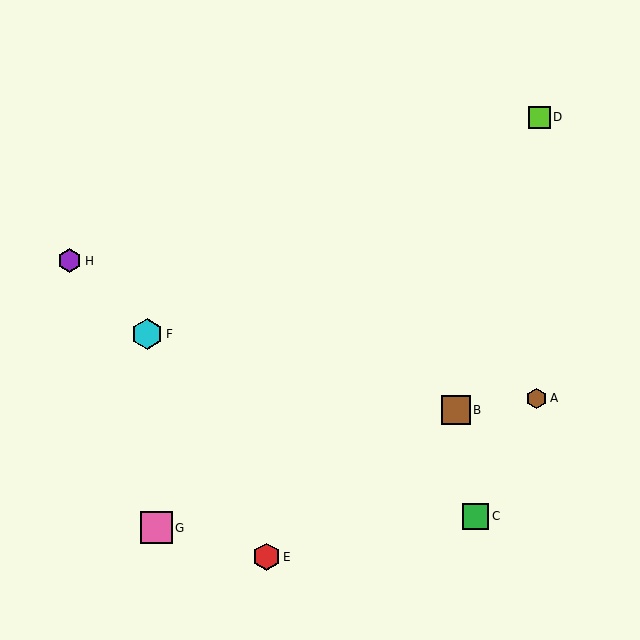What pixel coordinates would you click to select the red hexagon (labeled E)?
Click at (267, 557) to select the red hexagon E.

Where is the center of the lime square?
The center of the lime square is at (539, 117).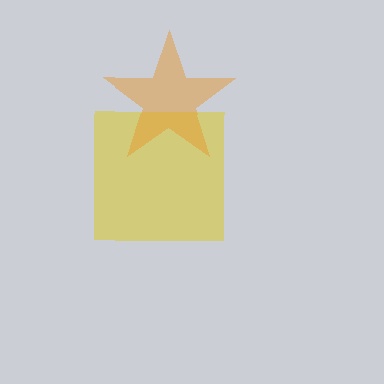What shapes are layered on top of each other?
The layered shapes are: a yellow square, an orange star.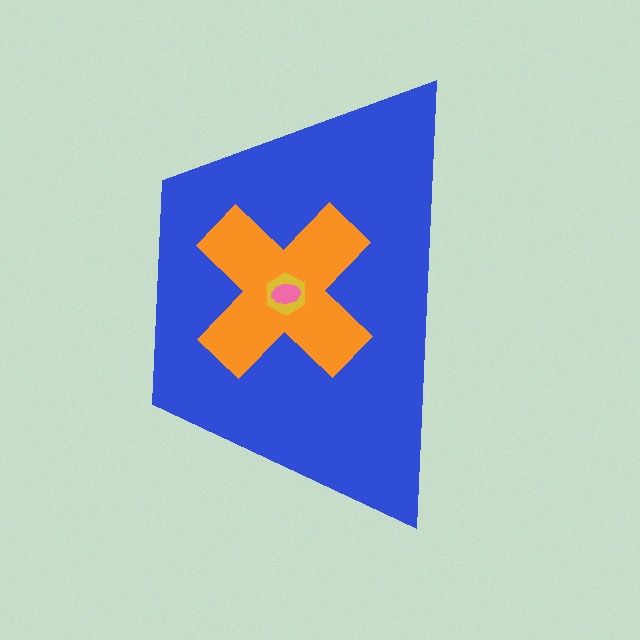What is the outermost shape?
The blue trapezoid.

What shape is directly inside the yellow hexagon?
The pink ellipse.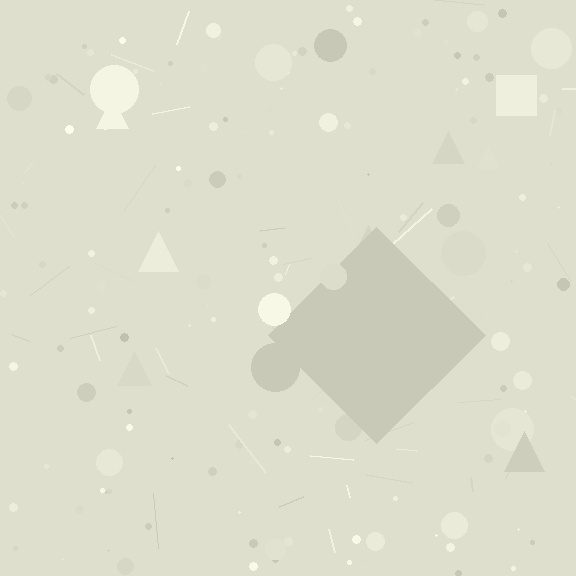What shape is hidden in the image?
A diamond is hidden in the image.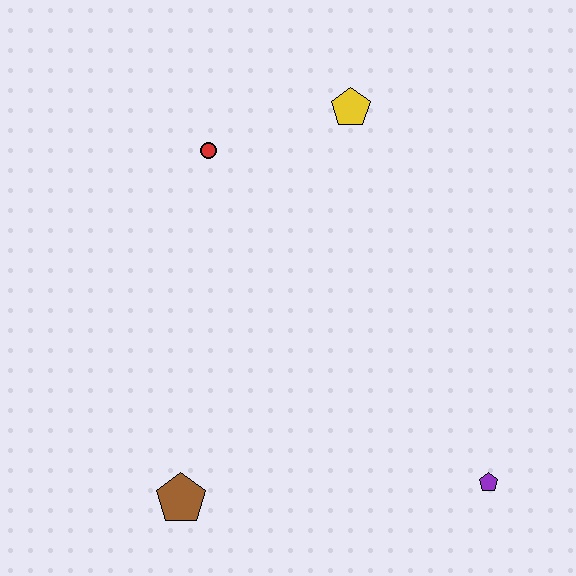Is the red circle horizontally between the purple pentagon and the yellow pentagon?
No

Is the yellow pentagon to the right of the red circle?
Yes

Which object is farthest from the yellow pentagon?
The brown pentagon is farthest from the yellow pentagon.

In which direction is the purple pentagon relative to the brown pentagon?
The purple pentagon is to the right of the brown pentagon.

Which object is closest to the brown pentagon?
The purple pentagon is closest to the brown pentagon.